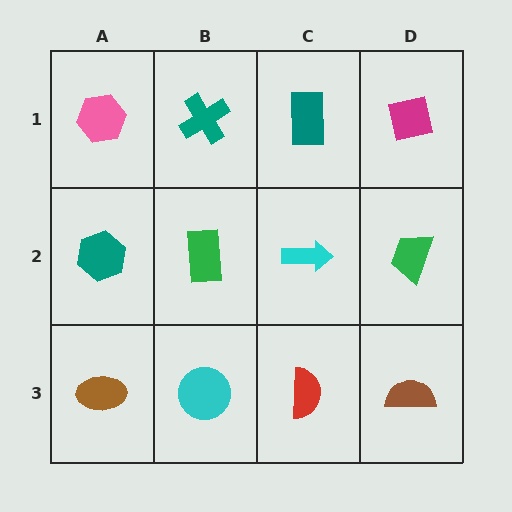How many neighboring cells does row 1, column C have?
3.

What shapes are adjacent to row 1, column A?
A teal hexagon (row 2, column A), a teal cross (row 1, column B).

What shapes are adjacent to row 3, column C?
A cyan arrow (row 2, column C), a cyan circle (row 3, column B), a brown semicircle (row 3, column D).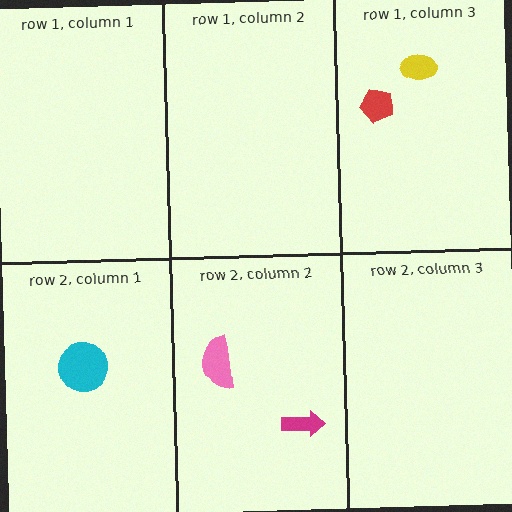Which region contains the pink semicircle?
The row 2, column 2 region.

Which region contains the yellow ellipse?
The row 1, column 3 region.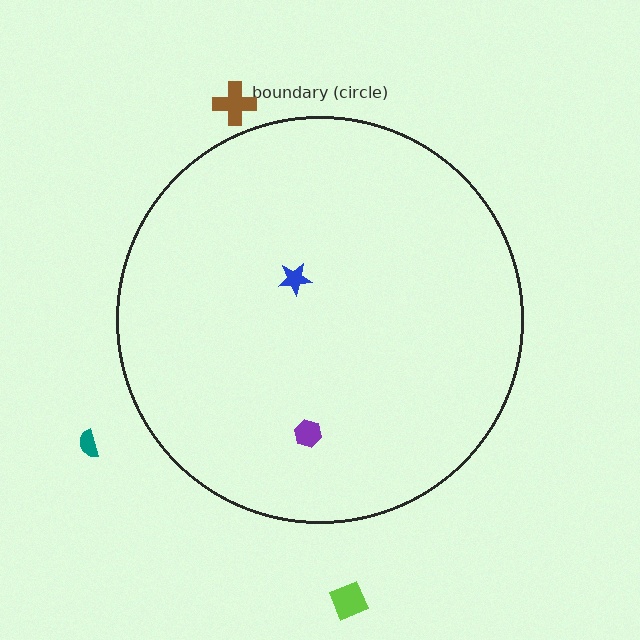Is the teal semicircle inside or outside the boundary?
Outside.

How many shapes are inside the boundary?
2 inside, 3 outside.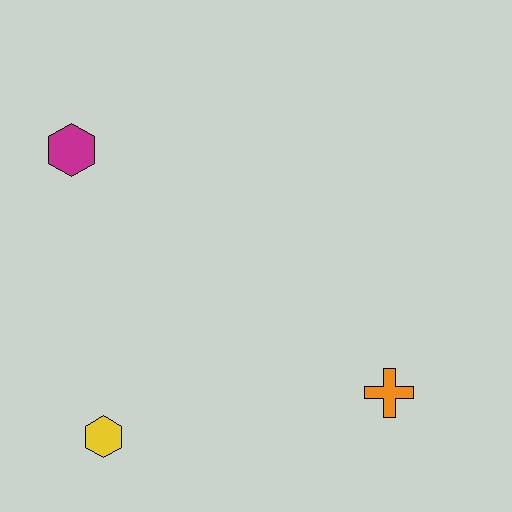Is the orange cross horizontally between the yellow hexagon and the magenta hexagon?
No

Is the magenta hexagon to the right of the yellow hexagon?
No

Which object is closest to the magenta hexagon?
The yellow hexagon is closest to the magenta hexagon.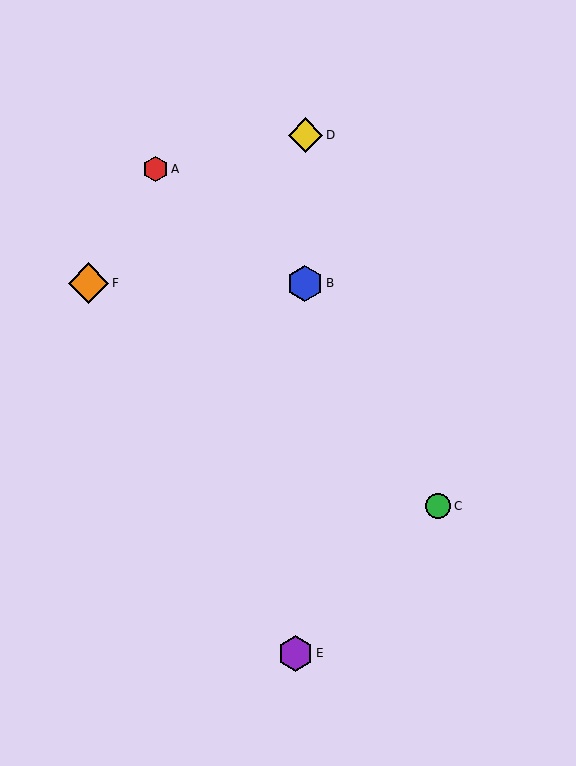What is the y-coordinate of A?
Object A is at y≈169.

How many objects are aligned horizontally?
2 objects (B, F) are aligned horizontally.